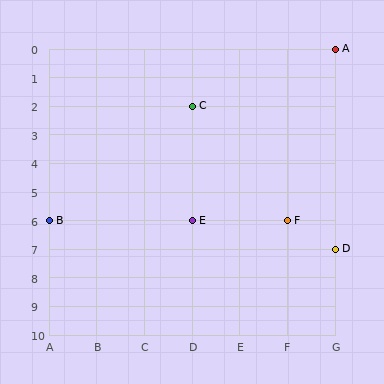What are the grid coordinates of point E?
Point E is at grid coordinates (D, 6).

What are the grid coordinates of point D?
Point D is at grid coordinates (G, 7).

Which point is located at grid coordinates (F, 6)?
Point F is at (F, 6).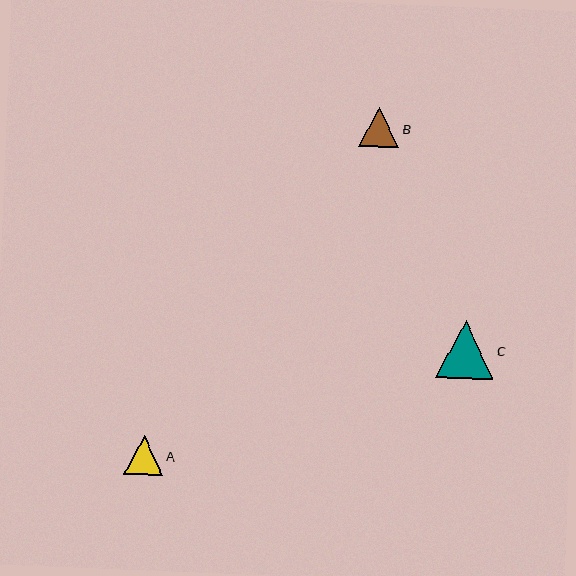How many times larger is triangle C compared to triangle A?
Triangle C is approximately 1.5 times the size of triangle A.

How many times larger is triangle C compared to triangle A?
Triangle C is approximately 1.5 times the size of triangle A.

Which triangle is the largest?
Triangle C is the largest with a size of approximately 58 pixels.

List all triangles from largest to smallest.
From largest to smallest: C, B, A.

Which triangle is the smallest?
Triangle A is the smallest with a size of approximately 39 pixels.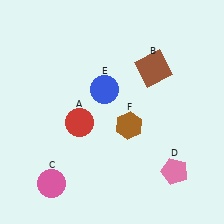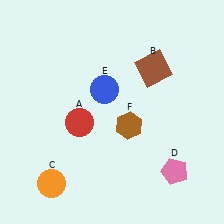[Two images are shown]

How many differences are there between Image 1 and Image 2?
There is 1 difference between the two images.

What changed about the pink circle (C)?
In Image 1, C is pink. In Image 2, it changed to orange.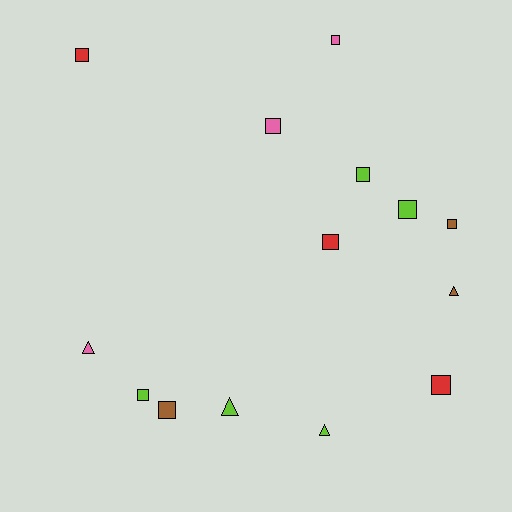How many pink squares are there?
There are 2 pink squares.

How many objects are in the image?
There are 14 objects.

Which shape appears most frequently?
Square, with 10 objects.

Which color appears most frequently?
Lime, with 5 objects.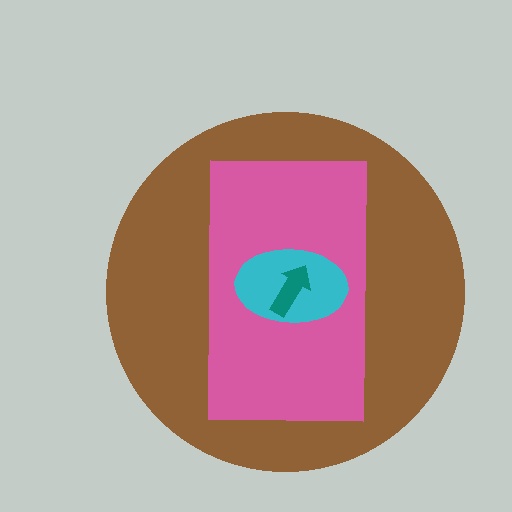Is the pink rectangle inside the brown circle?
Yes.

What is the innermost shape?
The teal arrow.